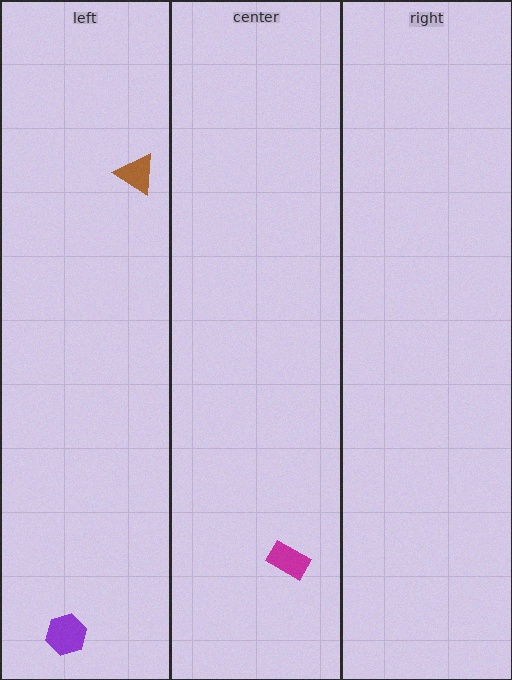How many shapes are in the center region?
1.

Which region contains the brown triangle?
The left region.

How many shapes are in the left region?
2.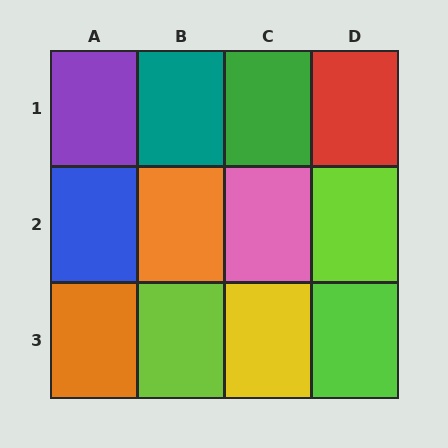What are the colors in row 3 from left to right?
Orange, lime, yellow, lime.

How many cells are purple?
1 cell is purple.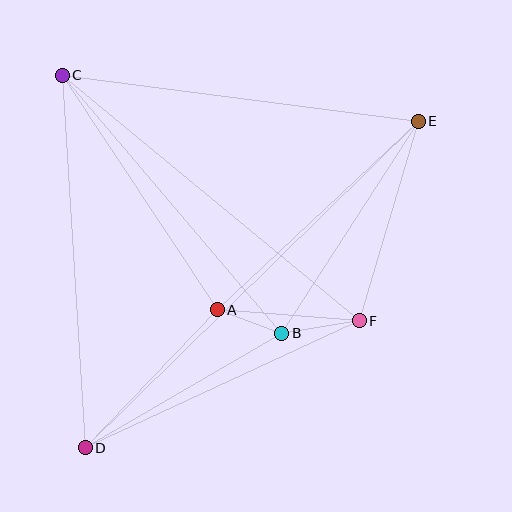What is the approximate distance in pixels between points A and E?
The distance between A and E is approximately 276 pixels.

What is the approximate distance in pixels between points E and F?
The distance between E and F is approximately 208 pixels.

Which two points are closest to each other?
Points A and B are closest to each other.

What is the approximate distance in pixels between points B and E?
The distance between B and E is approximately 252 pixels.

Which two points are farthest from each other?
Points D and E are farthest from each other.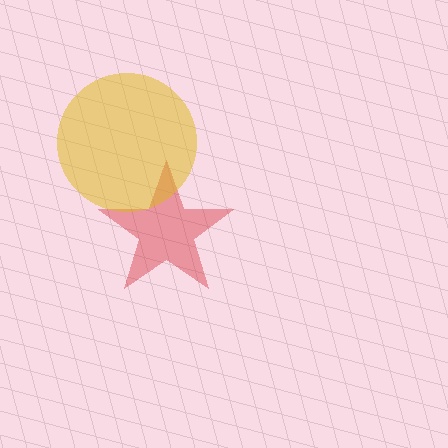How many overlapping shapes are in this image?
There are 2 overlapping shapes in the image.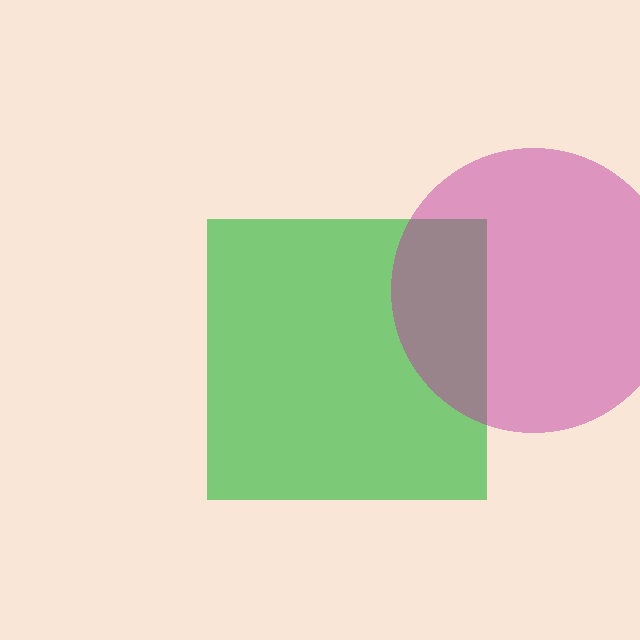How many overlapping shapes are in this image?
There are 2 overlapping shapes in the image.